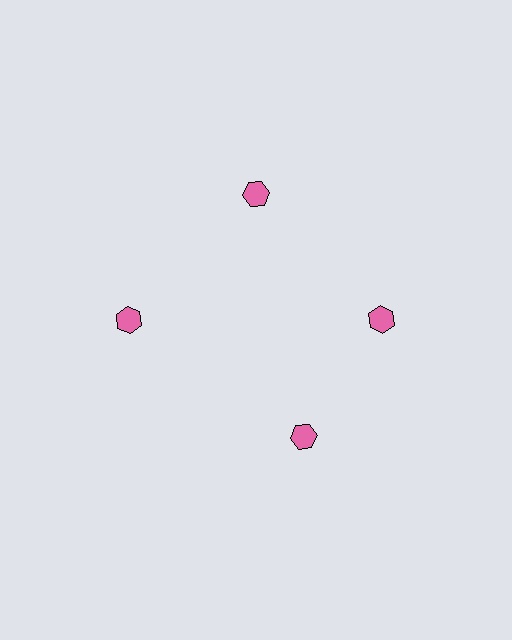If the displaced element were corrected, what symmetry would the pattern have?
It would have 4-fold rotational symmetry — the pattern would map onto itself every 90 degrees.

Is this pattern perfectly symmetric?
No. The 4 pink hexagons are arranged in a ring, but one element near the 6 o'clock position is rotated out of alignment along the ring, breaking the 4-fold rotational symmetry.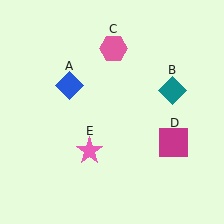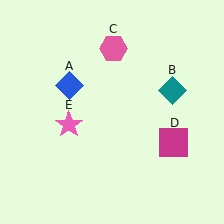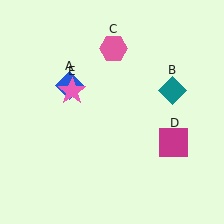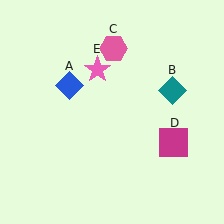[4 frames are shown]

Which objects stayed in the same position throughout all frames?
Blue diamond (object A) and teal diamond (object B) and pink hexagon (object C) and magenta square (object D) remained stationary.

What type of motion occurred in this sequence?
The pink star (object E) rotated clockwise around the center of the scene.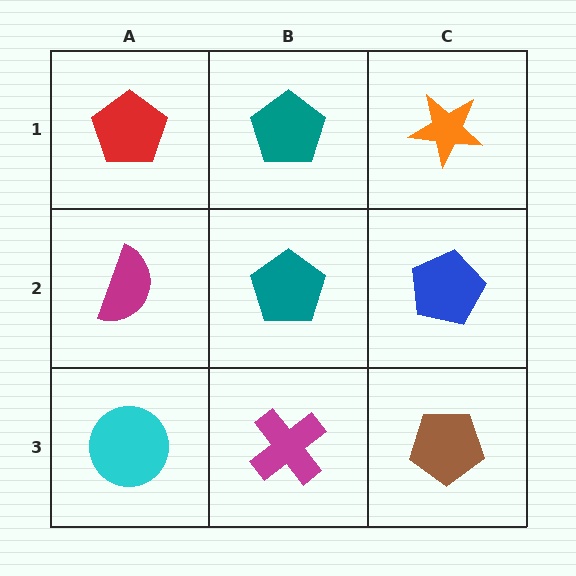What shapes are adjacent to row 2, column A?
A red pentagon (row 1, column A), a cyan circle (row 3, column A), a teal pentagon (row 2, column B).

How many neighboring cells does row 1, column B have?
3.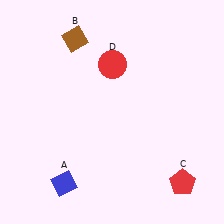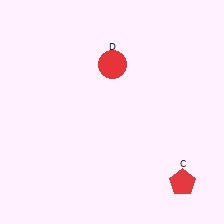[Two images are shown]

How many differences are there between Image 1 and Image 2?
There are 2 differences between the two images.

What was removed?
The blue diamond (A), the brown diamond (B) were removed in Image 2.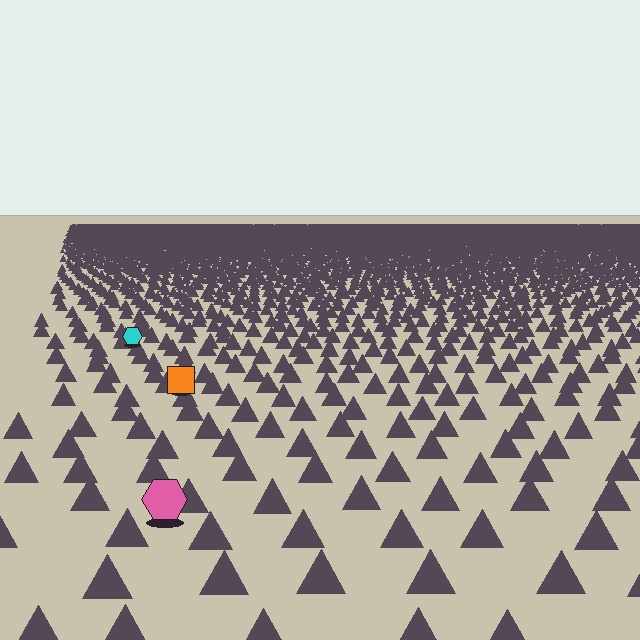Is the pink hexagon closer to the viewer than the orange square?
Yes. The pink hexagon is closer — you can tell from the texture gradient: the ground texture is coarser near it.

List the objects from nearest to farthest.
From nearest to farthest: the pink hexagon, the orange square, the cyan hexagon.